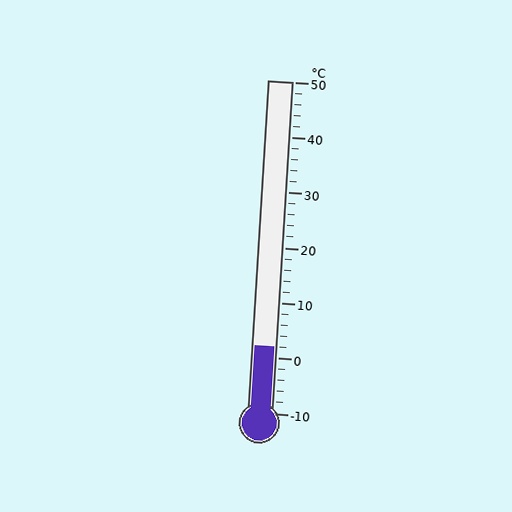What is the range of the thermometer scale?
The thermometer scale ranges from -10°C to 50°C.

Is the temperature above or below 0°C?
The temperature is above 0°C.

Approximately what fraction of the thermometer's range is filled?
The thermometer is filled to approximately 20% of its range.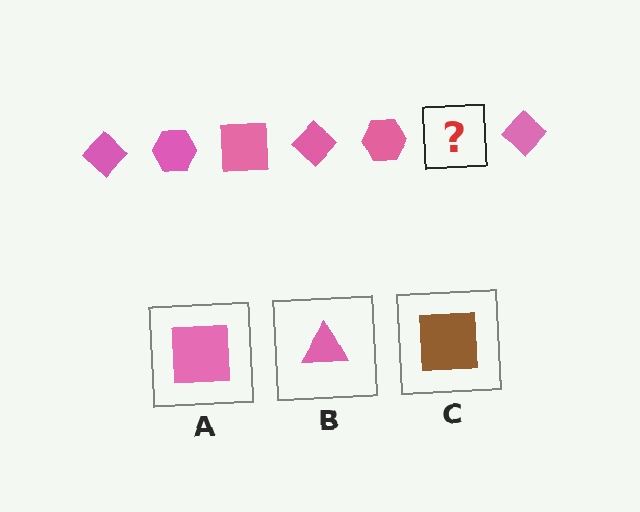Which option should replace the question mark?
Option A.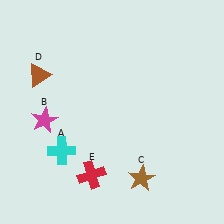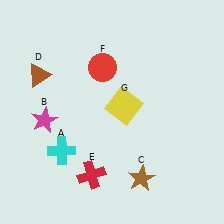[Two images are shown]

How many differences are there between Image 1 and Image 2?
There are 2 differences between the two images.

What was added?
A red circle (F), a yellow square (G) were added in Image 2.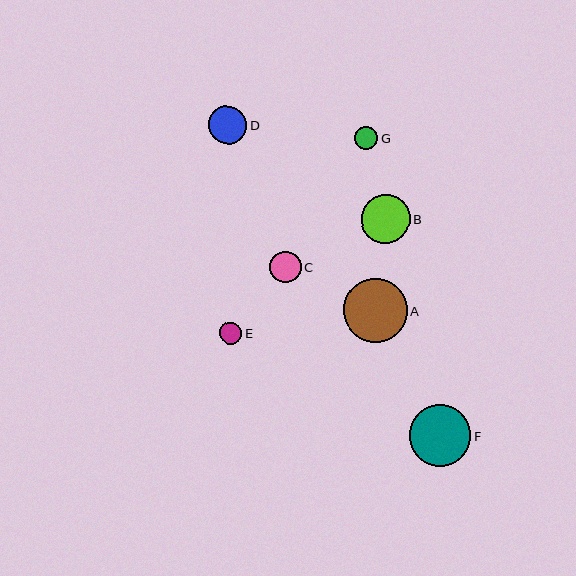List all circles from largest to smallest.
From largest to smallest: A, F, B, D, C, G, E.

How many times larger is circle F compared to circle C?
Circle F is approximately 2.0 times the size of circle C.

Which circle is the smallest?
Circle E is the smallest with a size of approximately 22 pixels.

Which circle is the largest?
Circle A is the largest with a size of approximately 63 pixels.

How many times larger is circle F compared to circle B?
Circle F is approximately 1.3 times the size of circle B.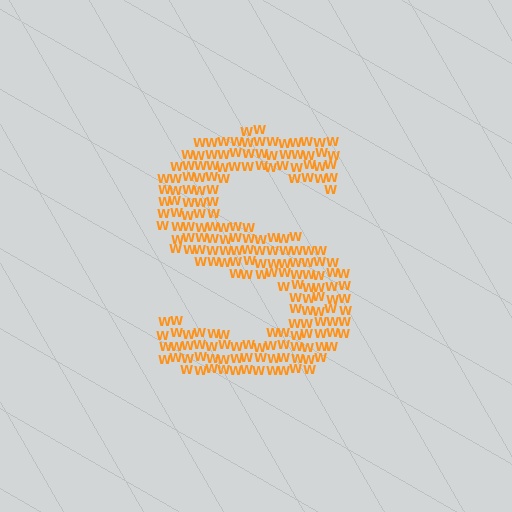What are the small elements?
The small elements are letter W's.